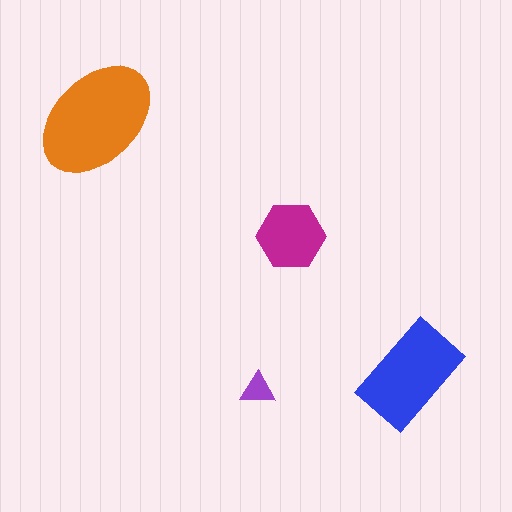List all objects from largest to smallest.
The orange ellipse, the blue rectangle, the magenta hexagon, the purple triangle.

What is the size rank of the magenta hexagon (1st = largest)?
3rd.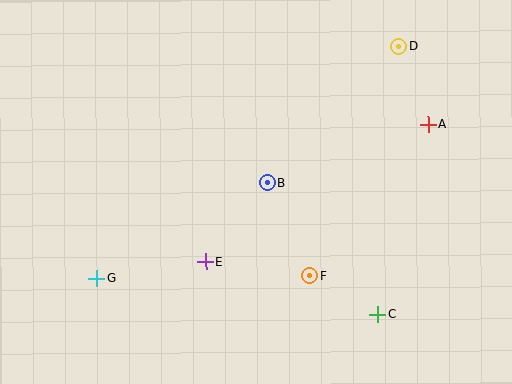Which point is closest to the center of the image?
Point B at (267, 182) is closest to the center.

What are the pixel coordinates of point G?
Point G is at (97, 278).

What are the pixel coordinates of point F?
Point F is at (309, 276).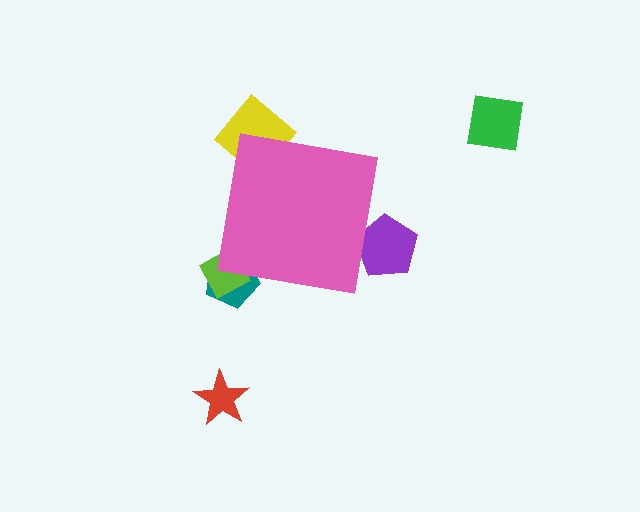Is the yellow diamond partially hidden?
Yes, the yellow diamond is partially hidden behind the pink square.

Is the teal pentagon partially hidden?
Yes, the teal pentagon is partially hidden behind the pink square.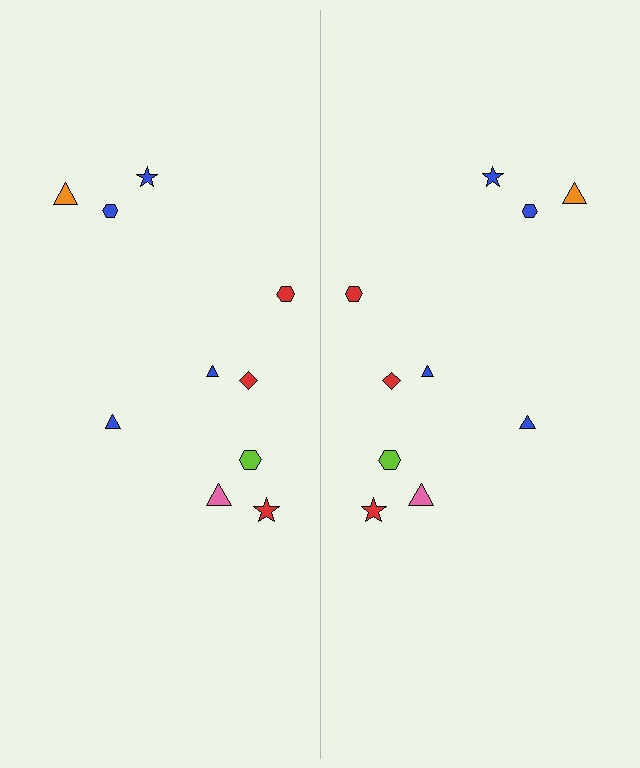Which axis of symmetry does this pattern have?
The pattern has a vertical axis of symmetry running through the center of the image.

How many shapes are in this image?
There are 20 shapes in this image.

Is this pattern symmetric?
Yes, this pattern has bilateral (reflection) symmetry.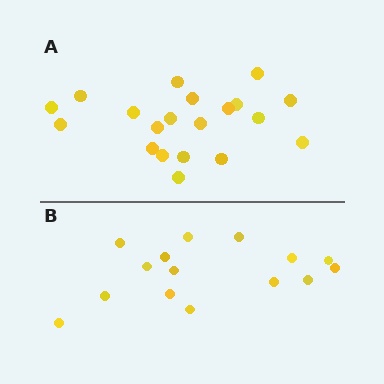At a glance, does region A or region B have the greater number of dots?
Region A (the top region) has more dots.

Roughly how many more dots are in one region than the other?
Region A has about 5 more dots than region B.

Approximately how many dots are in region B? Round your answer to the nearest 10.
About 20 dots. (The exact count is 15, which rounds to 20.)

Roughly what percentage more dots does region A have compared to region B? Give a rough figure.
About 35% more.